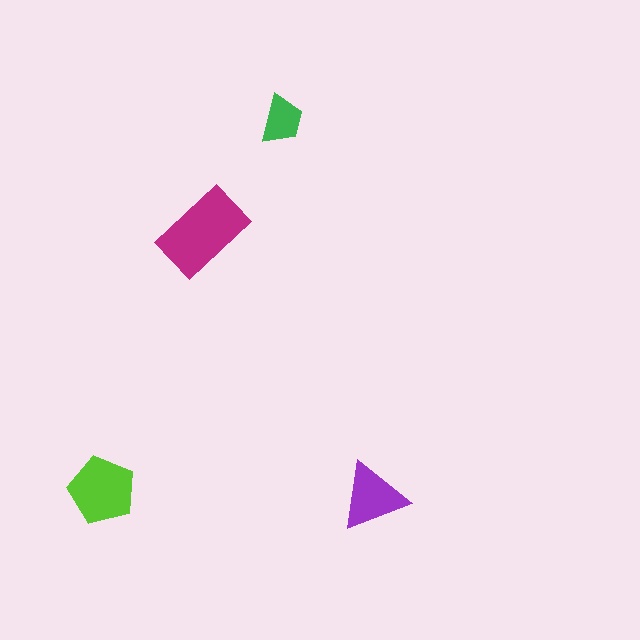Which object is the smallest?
The green trapezoid.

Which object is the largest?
The magenta rectangle.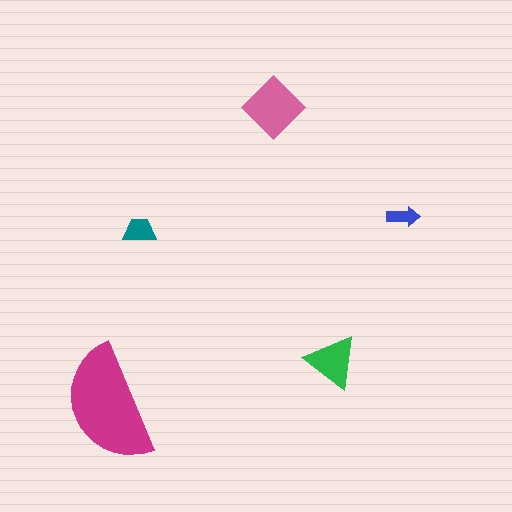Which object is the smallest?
The blue arrow.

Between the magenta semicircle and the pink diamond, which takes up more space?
The magenta semicircle.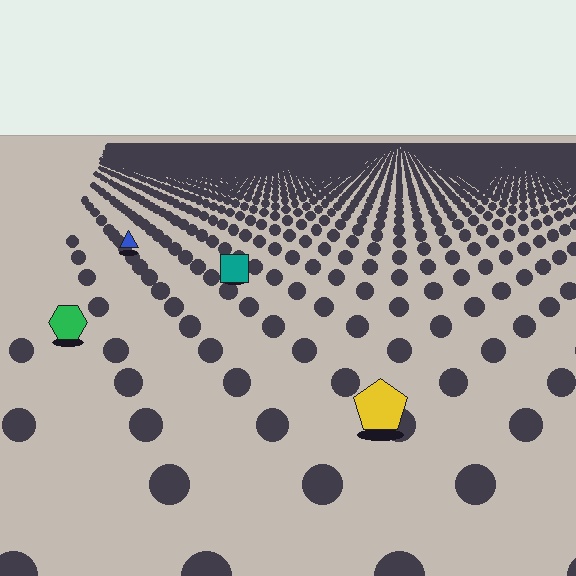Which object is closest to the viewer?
The yellow pentagon is closest. The texture marks near it are larger and more spread out.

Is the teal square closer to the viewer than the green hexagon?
No. The green hexagon is closer — you can tell from the texture gradient: the ground texture is coarser near it.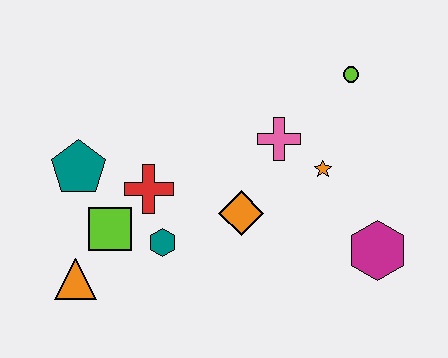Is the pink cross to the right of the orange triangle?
Yes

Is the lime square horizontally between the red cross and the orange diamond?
No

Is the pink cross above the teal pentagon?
Yes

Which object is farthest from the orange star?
The orange triangle is farthest from the orange star.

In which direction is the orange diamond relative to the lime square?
The orange diamond is to the right of the lime square.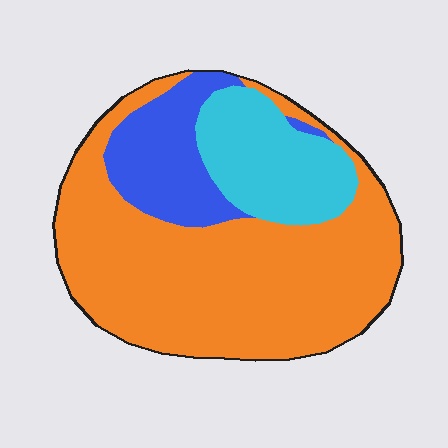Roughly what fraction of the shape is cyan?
Cyan covers roughly 20% of the shape.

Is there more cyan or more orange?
Orange.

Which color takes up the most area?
Orange, at roughly 65%.